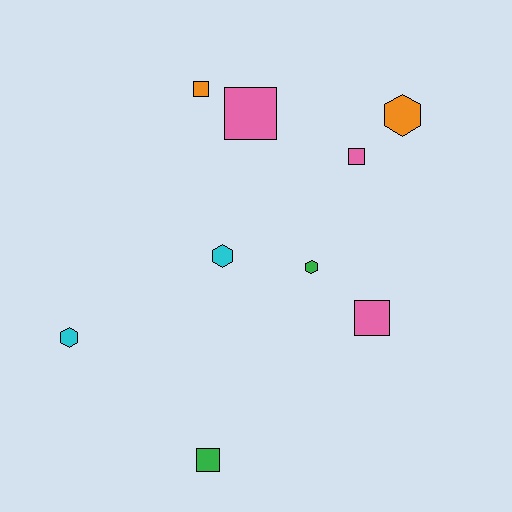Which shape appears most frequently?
Square, with 5 objects.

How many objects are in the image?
There are 9 objects.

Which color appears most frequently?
Pink, with 3 objects.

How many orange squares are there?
There is 1 orange square.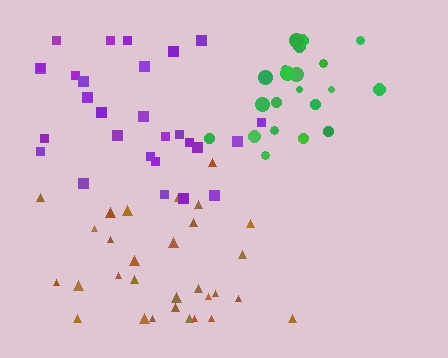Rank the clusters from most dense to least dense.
green, brown, purple.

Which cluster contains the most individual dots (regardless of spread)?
Brown (30).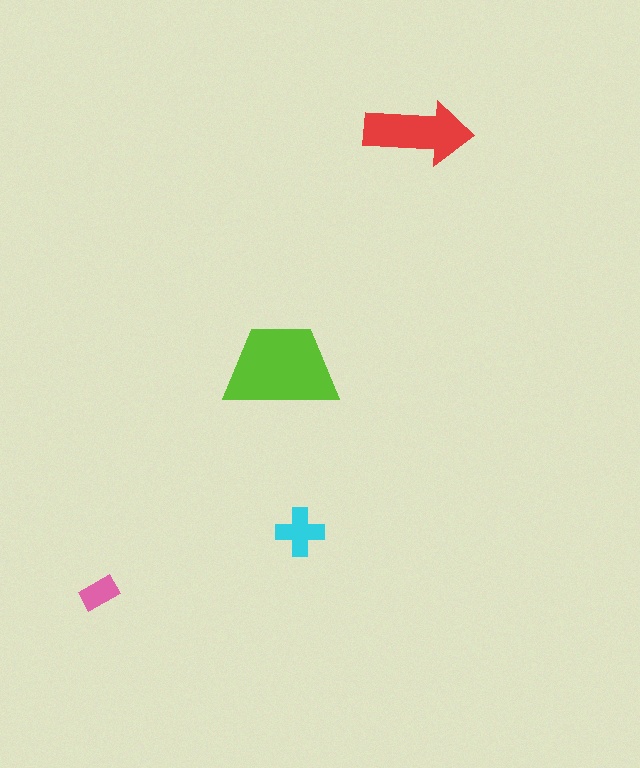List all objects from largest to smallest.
The lime trapezoid, the red arrow, the cyan cross, the pink rectangle.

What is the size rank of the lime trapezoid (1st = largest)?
1st.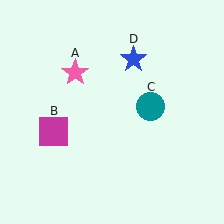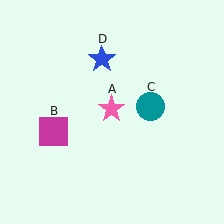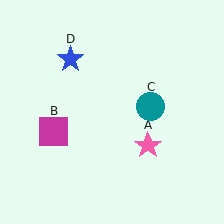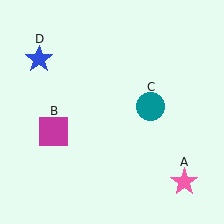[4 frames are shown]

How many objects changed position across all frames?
2 objects changed position: pink star (object A), blue star (object D).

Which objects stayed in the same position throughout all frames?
Magenta square (object B) and teal circle (object C) remained stationary.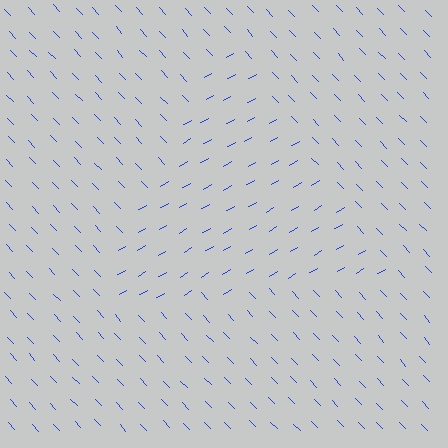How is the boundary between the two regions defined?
The boundary is defined purely by a change in line orientation (approximately 76 degrees difference). All lines are the same color and thickness.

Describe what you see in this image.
The image is filled with small blue line segments. A triangle region in the image has lines oriented differently from the surrounding lines, creating a visible texture boundary.